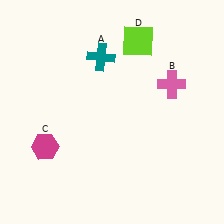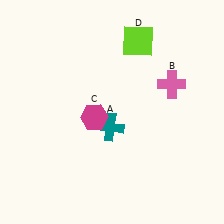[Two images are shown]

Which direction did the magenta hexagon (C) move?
The magenta hexagon (C) moved right.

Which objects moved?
The objects that moved are: the teal cross (A), the magenta hexagon (C).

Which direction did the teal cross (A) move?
The teal cross (A) moved down.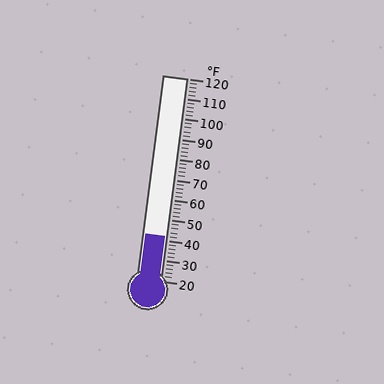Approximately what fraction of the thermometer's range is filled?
The thermometer is filled to approximately 20% of its range.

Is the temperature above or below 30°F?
The temperature is above 30°F.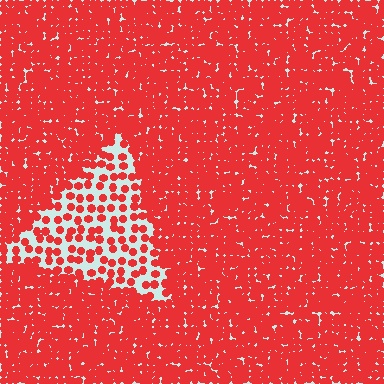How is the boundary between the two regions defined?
The boundary is defined by a change in element density (approximately 2.8x ratio). All elements are the same color, size, and shape.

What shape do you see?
I see a triangle.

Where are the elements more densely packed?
The elements are more densely packed outside the triangle boundary.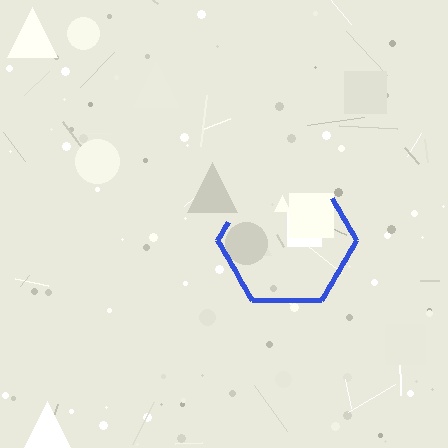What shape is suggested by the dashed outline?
The dashed outline suggests a hexagon.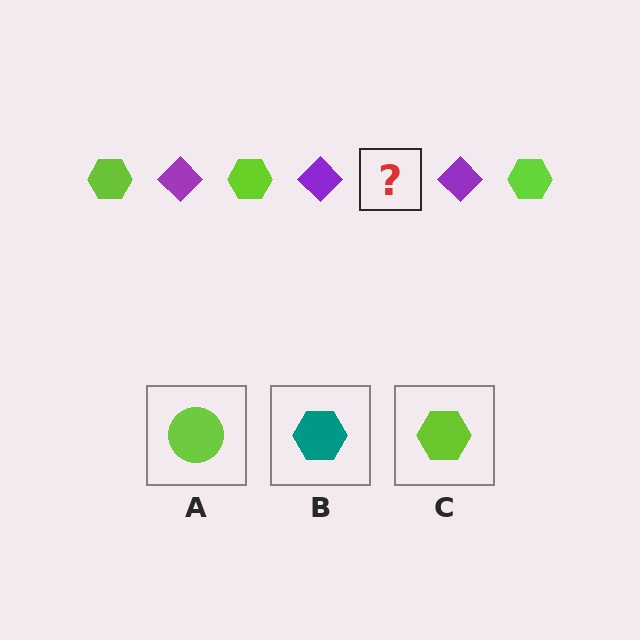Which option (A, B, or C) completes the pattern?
C.